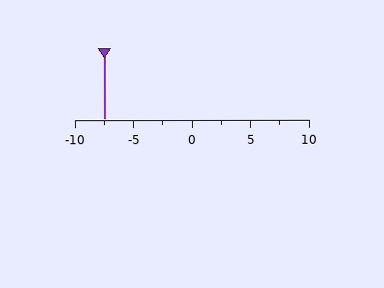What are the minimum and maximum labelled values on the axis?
The axis runs from -10 to 10.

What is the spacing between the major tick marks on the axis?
The major ticks are spaced 5 apart.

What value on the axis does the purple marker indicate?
The marker indicates approximately -7.5.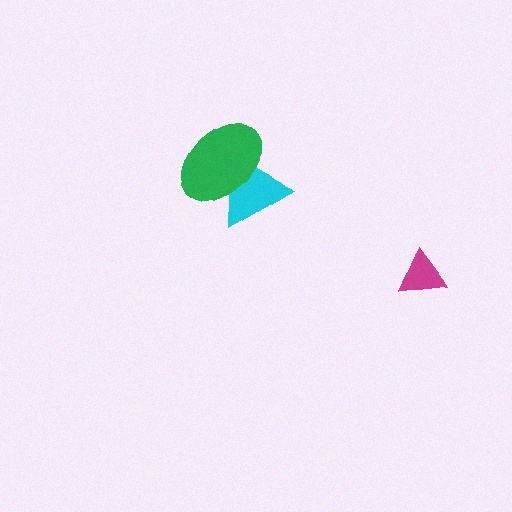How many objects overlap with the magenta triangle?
0 objects overlap with the magenta triangle.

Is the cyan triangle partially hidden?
Yes, it is partially covered by another shape.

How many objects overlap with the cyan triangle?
1 object overlaps with the cyan triangle.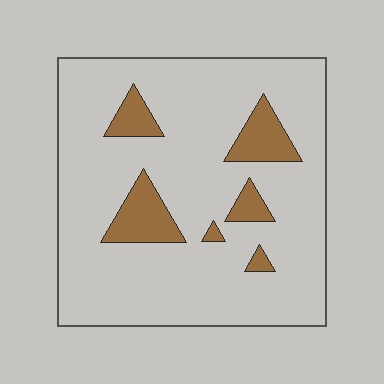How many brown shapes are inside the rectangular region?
6.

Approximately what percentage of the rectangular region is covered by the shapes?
Approximately 15%.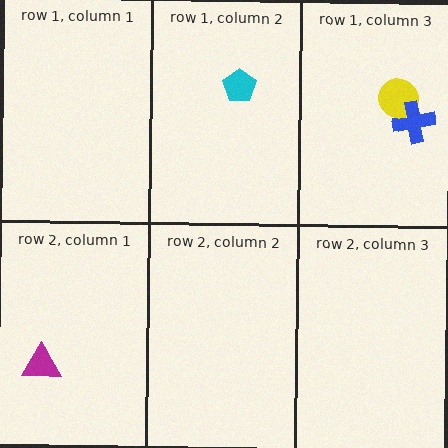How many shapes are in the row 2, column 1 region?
1.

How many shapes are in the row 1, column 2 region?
1.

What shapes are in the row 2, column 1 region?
The magenta triangle.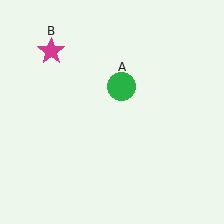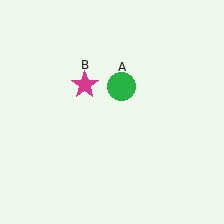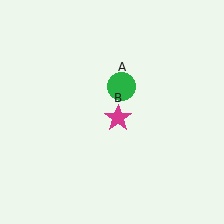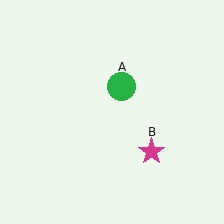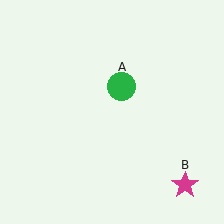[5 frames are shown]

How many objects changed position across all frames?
1 object changed position: magenta star (object B).